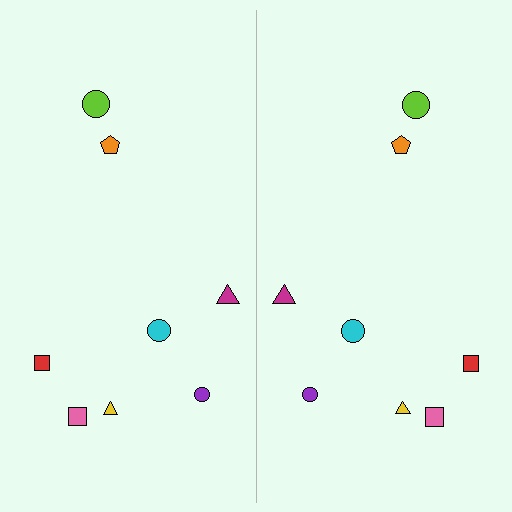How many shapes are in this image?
There are 16 shapes in this image.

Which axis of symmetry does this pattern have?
The pattern has a vertical axis of symmetry running through the center of the image.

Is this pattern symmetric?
Yes, this pattern has bilateral (reflection) symmetry.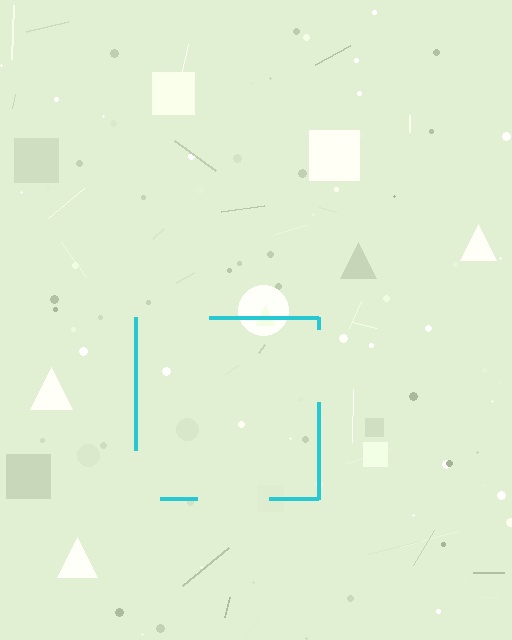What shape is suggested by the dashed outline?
The dashed outline suggests a square.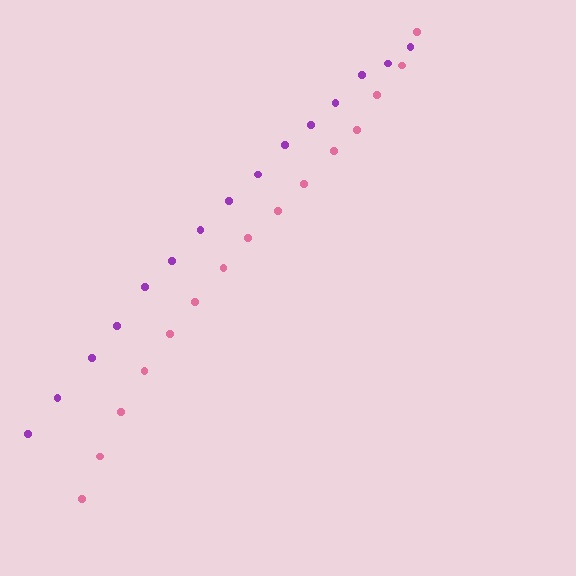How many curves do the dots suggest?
There are 2 distinct paths.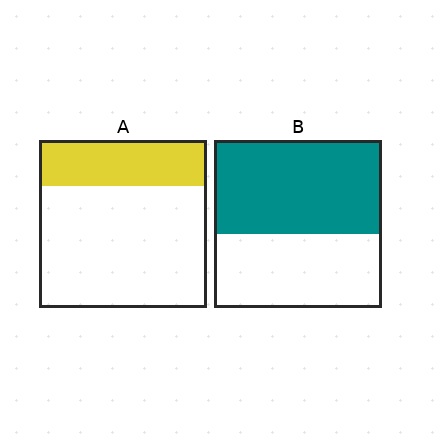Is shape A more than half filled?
No.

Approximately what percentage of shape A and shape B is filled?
A is approximately 25% and B is approximately 55%.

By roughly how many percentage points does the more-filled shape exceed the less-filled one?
By roughly 30 percentage points (B over A).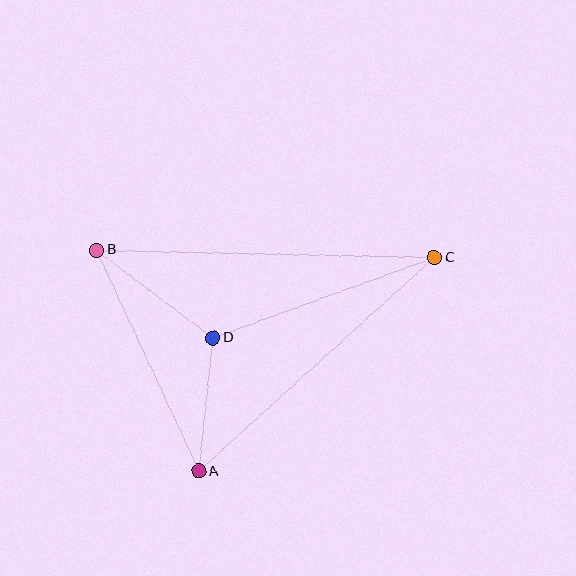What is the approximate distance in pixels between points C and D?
The distance between C and D is approximately 236 pixels.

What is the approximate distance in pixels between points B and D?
The distance between B and D is approximately 146 pixels.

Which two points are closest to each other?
Points A and D are closest to each other.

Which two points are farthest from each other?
Points B and C are farthest from each other.